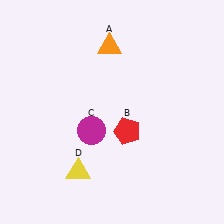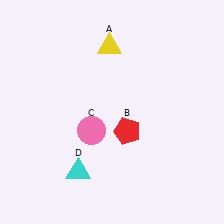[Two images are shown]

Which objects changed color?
A changed from orange to yellow. C changed from magenta to pink. D changed from yellow to cyan.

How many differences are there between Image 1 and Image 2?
There are 3 differences between the two images.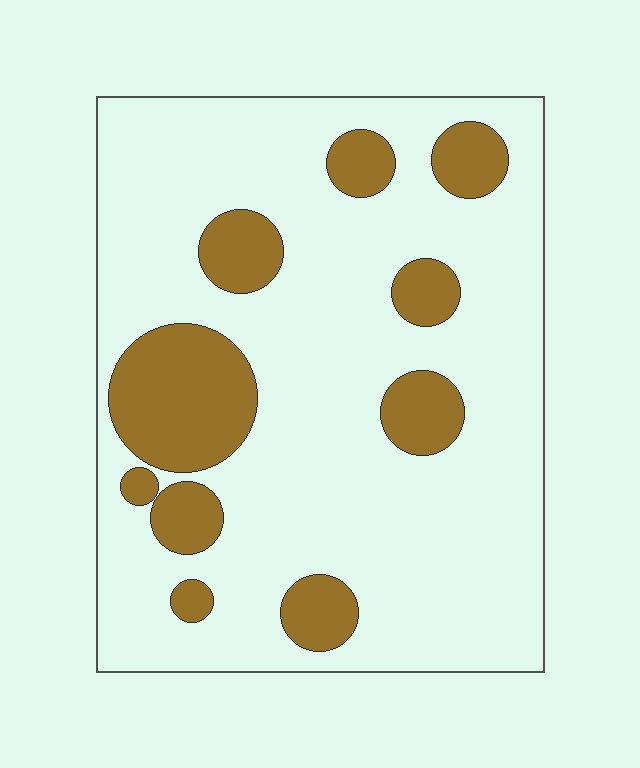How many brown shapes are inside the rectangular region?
10.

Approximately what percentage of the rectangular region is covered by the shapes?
Approximately 20%.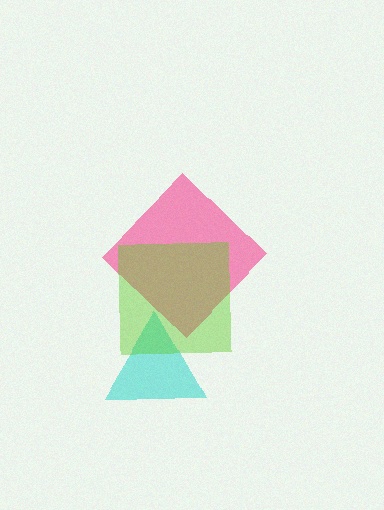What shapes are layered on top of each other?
The layered shapes are: a pink diamond, a cyan triangle, a lime square.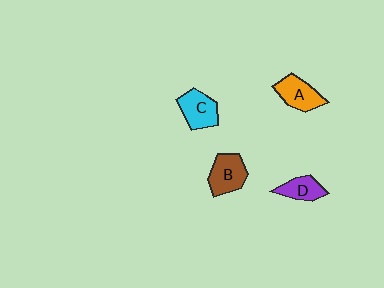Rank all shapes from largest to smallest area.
From largest to smallest: B (brown), C (cyan), A (orange), D (purple).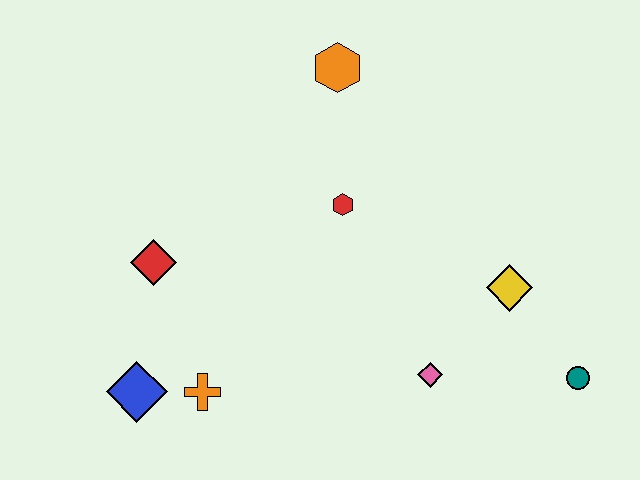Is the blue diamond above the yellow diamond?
No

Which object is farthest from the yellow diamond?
The blue diamond is farthest from the yellow diamond.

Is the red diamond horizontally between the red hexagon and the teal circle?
No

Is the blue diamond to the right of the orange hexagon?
No